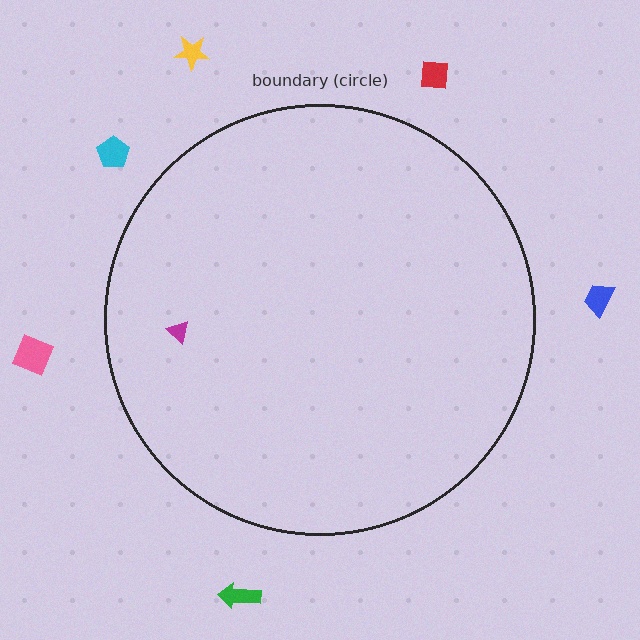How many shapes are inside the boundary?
1 inside, 6 outside.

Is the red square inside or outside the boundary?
Outside.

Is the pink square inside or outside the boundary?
Outside.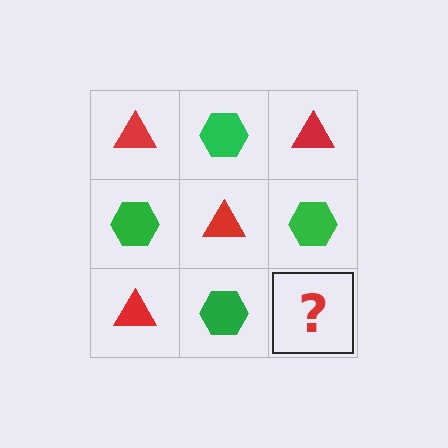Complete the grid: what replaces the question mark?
The question mark should be replaced with a red triangle.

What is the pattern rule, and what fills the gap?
The rule is that it alternates red triangle and green hexagon in a checkerboard pattern. The gap should be filled with a red triangle.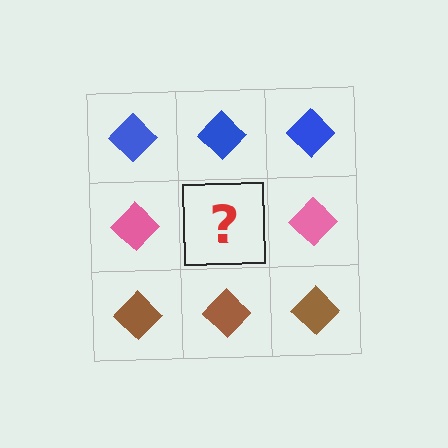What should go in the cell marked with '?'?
The missing cell should contain a pink diamond.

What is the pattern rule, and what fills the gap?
The rule is that each row has a consistent color. The gap should be filled with a pink diamond.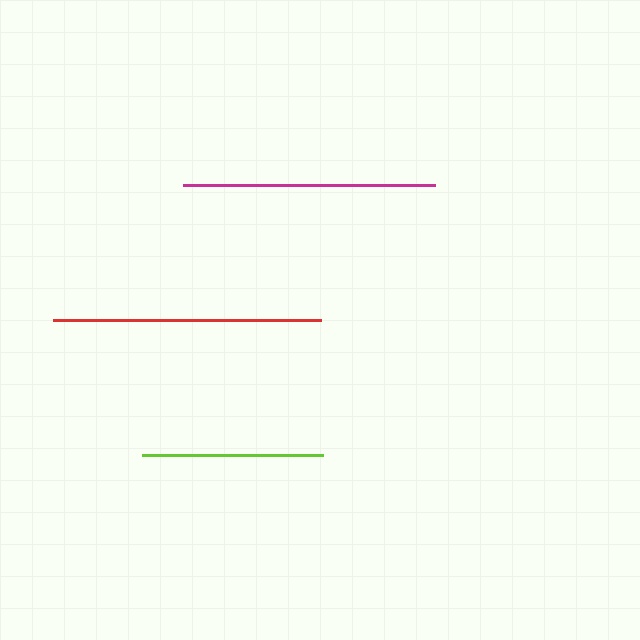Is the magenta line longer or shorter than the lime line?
The magenta line is longer than the lime line.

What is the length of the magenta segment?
The magenta segment is approximately 252 pixels long.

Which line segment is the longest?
The red line is the longest at approximately 268 pixels.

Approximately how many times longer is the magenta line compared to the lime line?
The magenta line is approximately 1.4 times the length of the lime line.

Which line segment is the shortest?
The lime line is the shortest at approximately 181 pixels.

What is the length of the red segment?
The red segment is approximately 268 pixels long.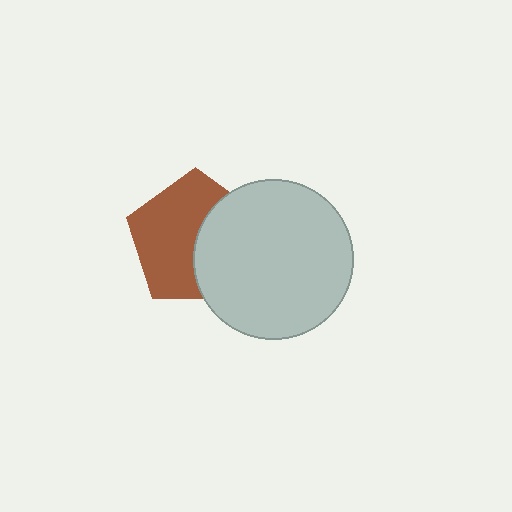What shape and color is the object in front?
The object in front is a light gray circle.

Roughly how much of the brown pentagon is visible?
About half of it is visible (roughly 58%).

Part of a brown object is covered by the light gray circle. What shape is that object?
It is a pentagon.